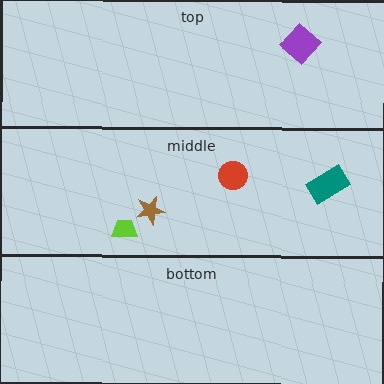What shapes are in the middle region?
The teal rectangle, the lime trapezoid, the red circle, the brown star.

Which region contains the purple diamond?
The top region.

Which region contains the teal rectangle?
The middle region.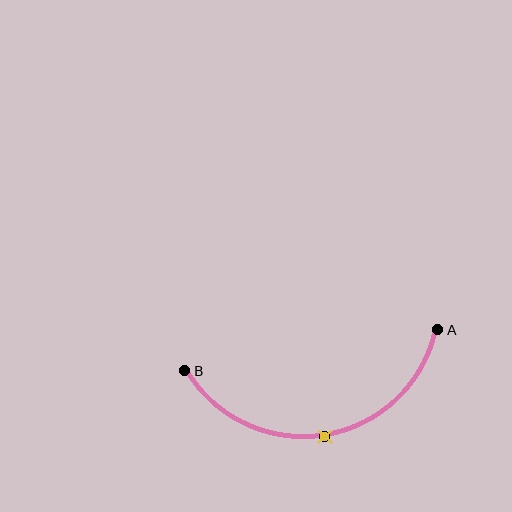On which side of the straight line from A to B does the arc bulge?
The arc bulges below the straight line connecting A and B.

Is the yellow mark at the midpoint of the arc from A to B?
Yes. The yellow mark lies on the arc at equal arc-length from both A and B — it is the arc midpoint.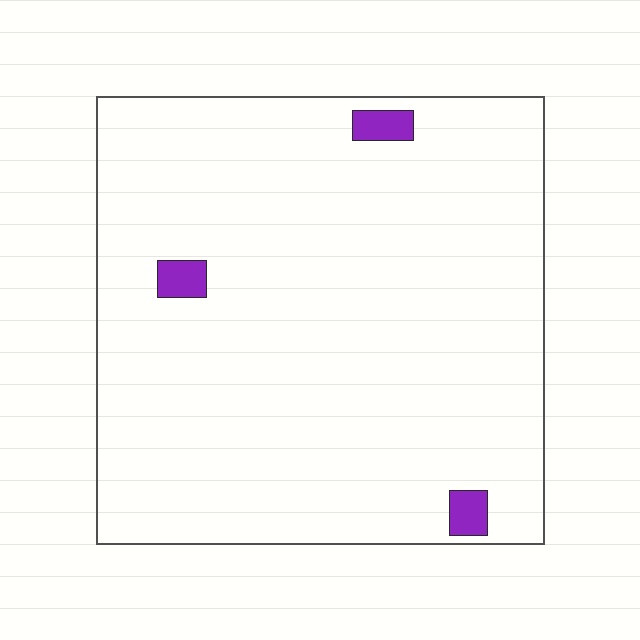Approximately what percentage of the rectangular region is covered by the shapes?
Approximately 5%.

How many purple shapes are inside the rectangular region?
3.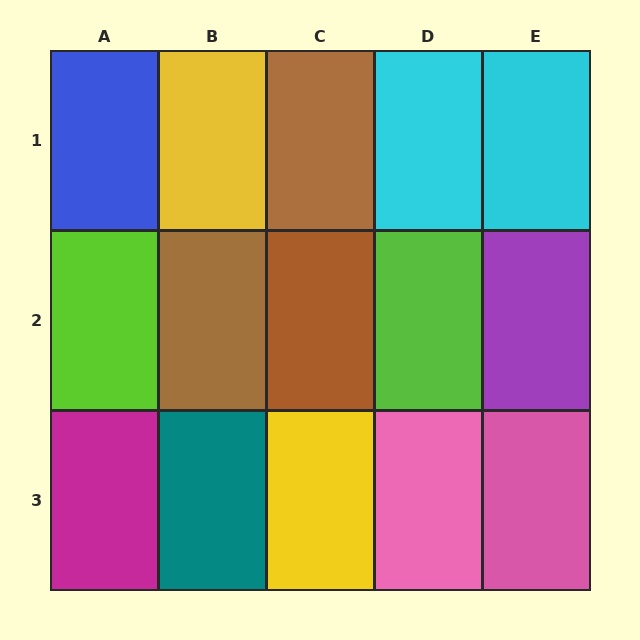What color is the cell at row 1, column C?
Brown.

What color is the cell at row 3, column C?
Yellow.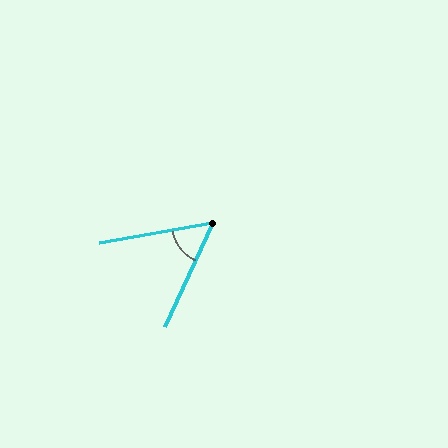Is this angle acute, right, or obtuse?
It is acute.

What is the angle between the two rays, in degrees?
Approximately 55 degrees.